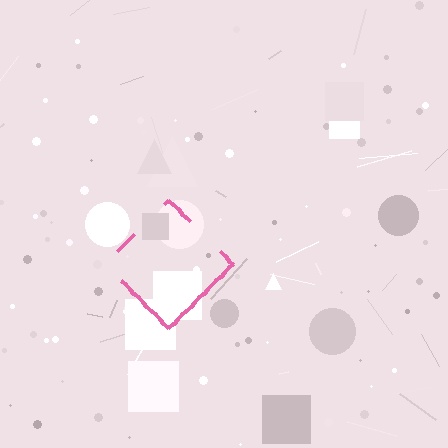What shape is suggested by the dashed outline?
The dashed outline suggests a diamond.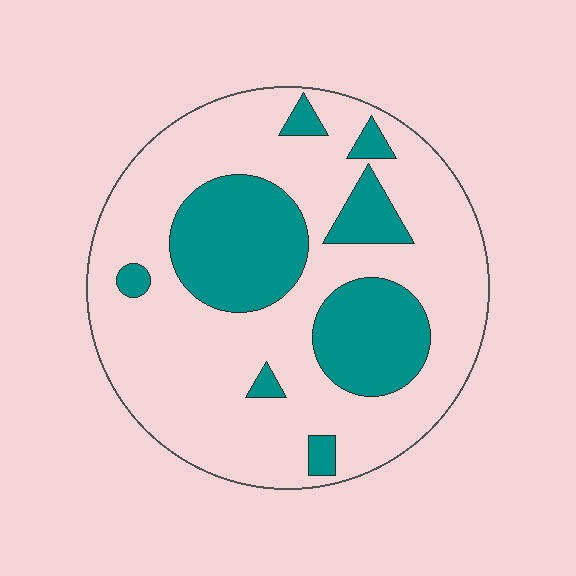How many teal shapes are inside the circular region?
8.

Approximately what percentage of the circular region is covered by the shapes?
Approximately 30%.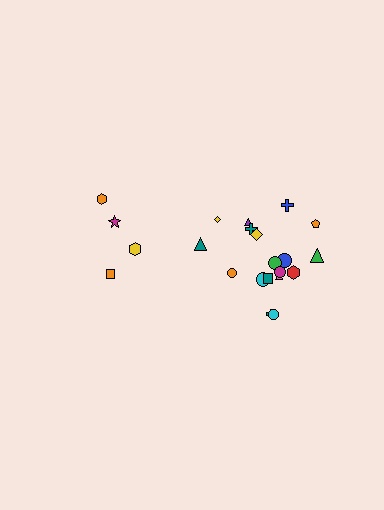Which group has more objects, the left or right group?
The right group.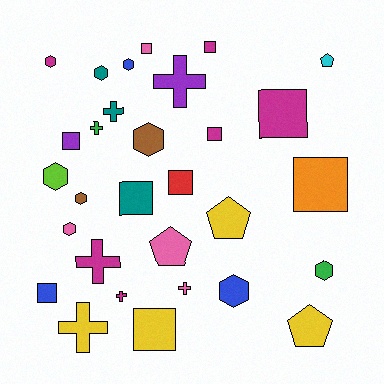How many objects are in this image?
There are 30 objects.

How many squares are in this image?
There are 10 squares.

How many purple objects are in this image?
There are 2 purple objects.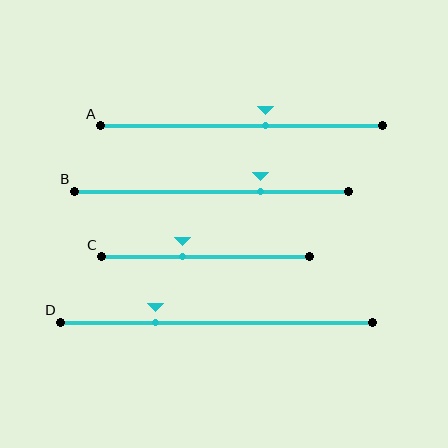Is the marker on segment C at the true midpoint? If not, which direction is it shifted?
No, the marker on segment C is shifted to the left by about 11% of the segment length.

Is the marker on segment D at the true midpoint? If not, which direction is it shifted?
No, the marker on segment D is shifted to the left by about 19% of the segment length.